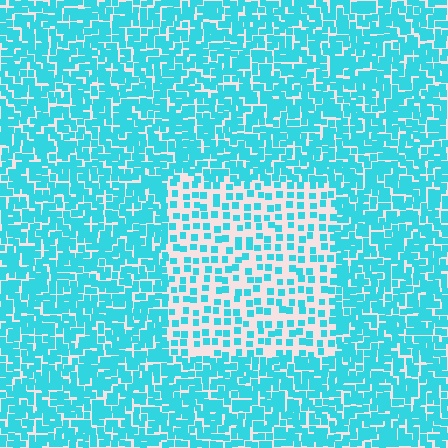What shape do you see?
I see a rectangle.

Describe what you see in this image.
The image contains small cyan elements arranged at two different densities. A rectangle-shaped region is visible where the elements are less densely packed than the surrounding area.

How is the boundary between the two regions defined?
The boundary is defined by a change in element density (approximately 2.3x ratio). All elements are the same color, size, and shape.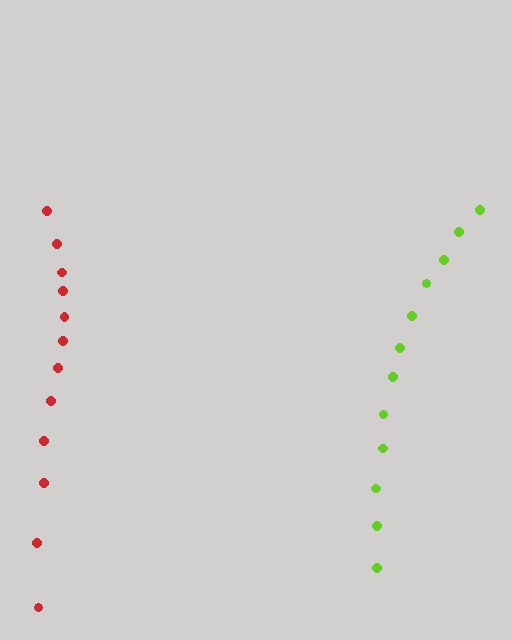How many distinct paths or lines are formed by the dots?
There are 2 distinct paths.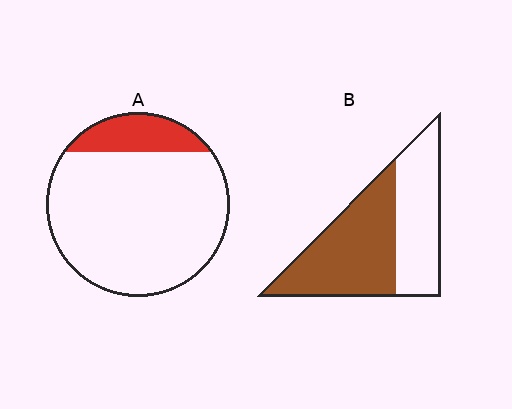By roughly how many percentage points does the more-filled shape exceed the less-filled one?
By roughly 40 percentage points (B over A).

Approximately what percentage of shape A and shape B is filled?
A is approximately 15% and B is approximately 55%.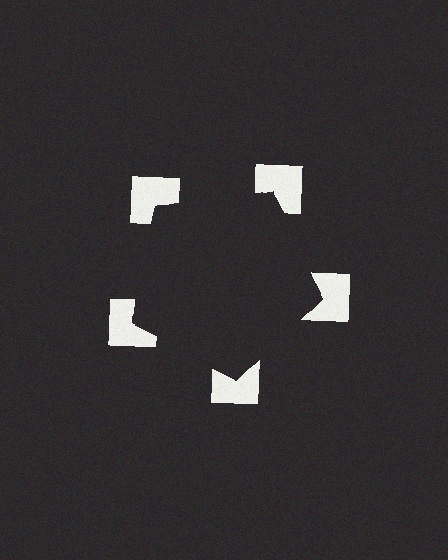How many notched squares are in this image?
There are 5 — one at each vertex of the illusory pentagon.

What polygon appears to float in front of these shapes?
An illusory pentagon — its edges are inferred from the aligned wedge cuts in the notched squares, not physically drawn.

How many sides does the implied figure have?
5 sides.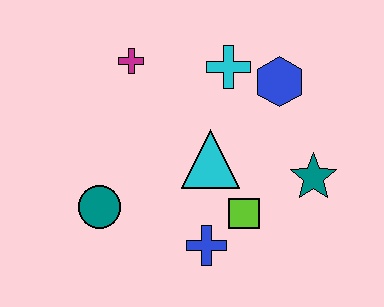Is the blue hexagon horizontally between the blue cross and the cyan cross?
No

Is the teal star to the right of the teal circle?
Yes